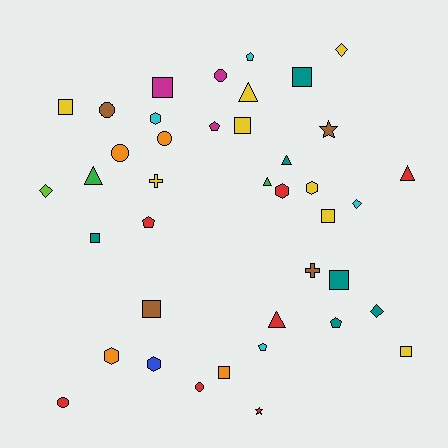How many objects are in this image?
There are 40 objects.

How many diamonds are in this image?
There are 4 diamonds.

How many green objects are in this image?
There are 2 green objects.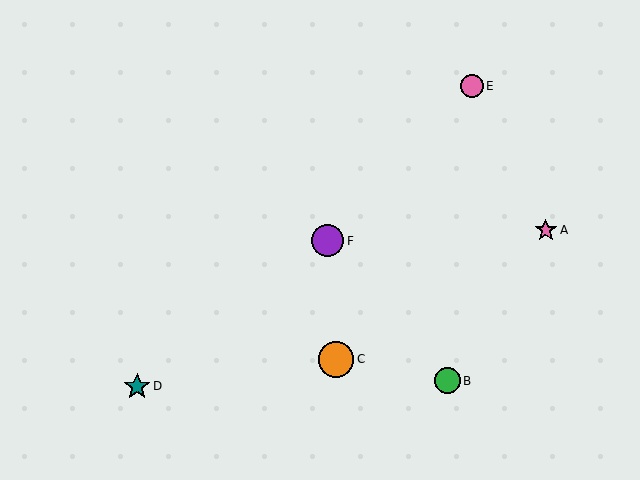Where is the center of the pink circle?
The center of the pink circle is at (472, 86).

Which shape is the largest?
The orange circle (labeled C) is the largest.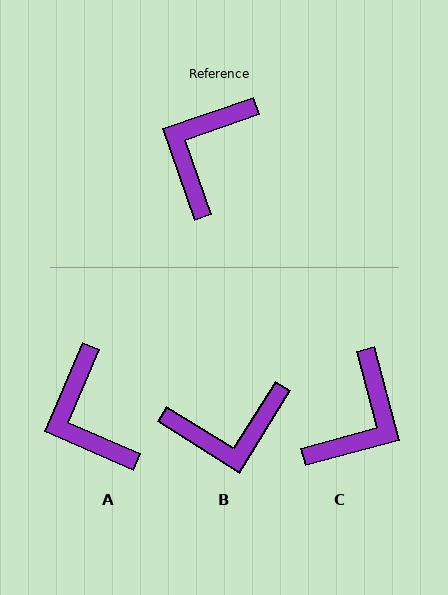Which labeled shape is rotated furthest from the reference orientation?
C, about 176 degrees away.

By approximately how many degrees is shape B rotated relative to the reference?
Approximately 129 degrees counter-clockwise.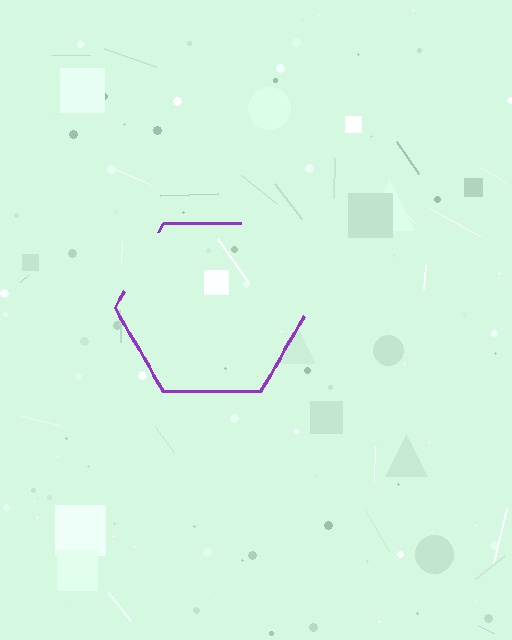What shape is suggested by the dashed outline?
The dashed outline suggests a hexagon.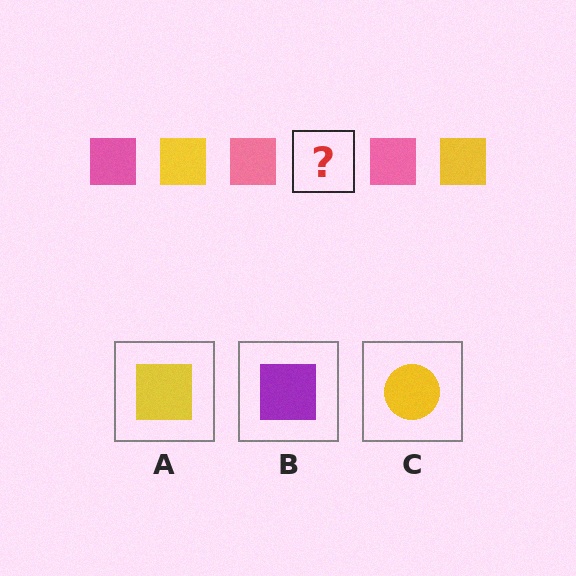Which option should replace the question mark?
Option A.